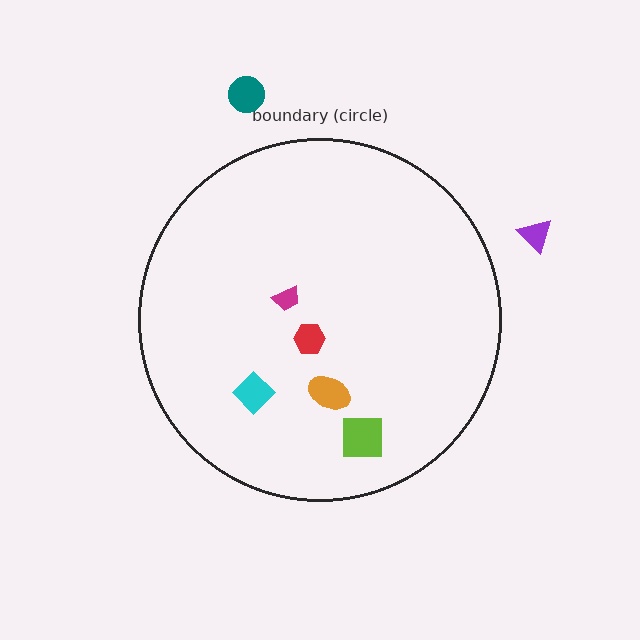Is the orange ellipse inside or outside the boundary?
Inside.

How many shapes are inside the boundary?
5 inside, 2 outside.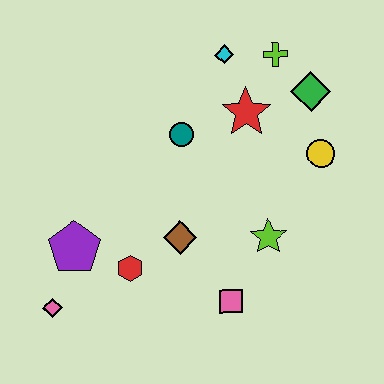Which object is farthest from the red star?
The pink diamond is farthest from the red star.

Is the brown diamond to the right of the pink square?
No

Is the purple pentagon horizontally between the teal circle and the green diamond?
No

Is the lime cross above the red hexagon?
Yes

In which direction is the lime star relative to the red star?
The lime star is below the red star.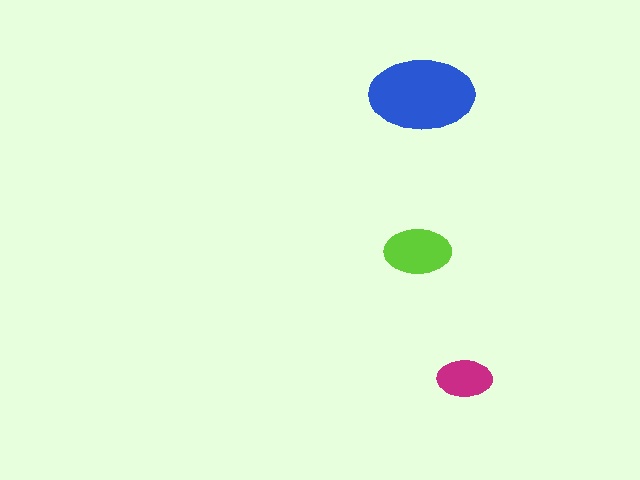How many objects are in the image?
There are 3 objects in the image.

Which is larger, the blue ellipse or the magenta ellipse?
The blue one.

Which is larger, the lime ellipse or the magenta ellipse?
The lime one.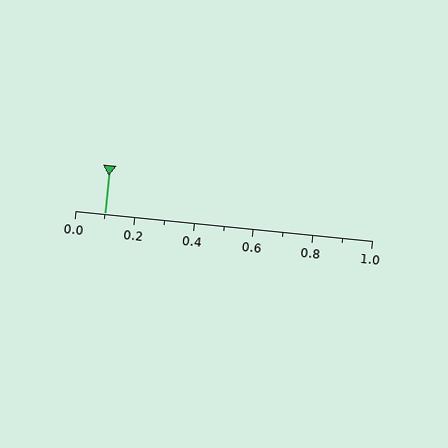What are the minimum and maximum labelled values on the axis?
The axis runs from 0.0 to 1.0.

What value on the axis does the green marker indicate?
The marker indicates approximately 0.1.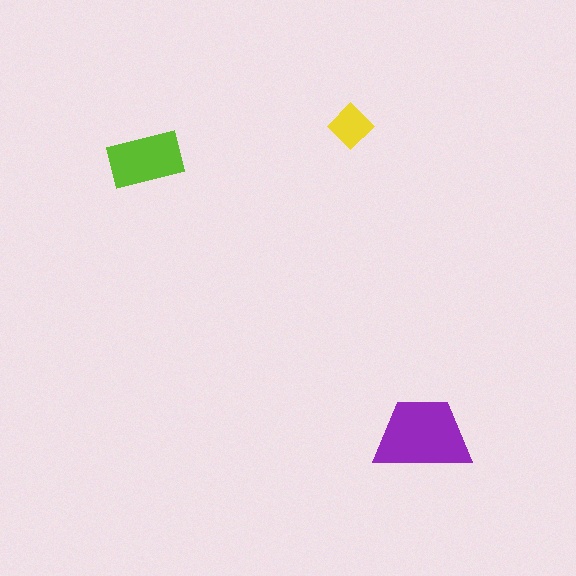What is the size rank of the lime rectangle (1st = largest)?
2nd.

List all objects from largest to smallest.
The purple trapezoid, the lime rectangle, the yellow diamond.